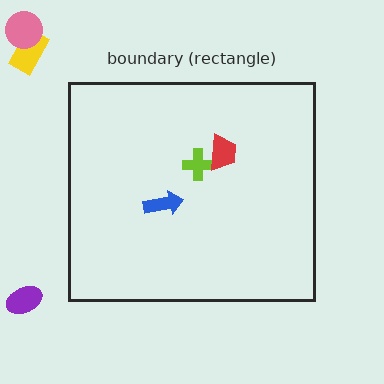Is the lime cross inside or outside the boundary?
Inside.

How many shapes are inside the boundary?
3 inside, 3 outside.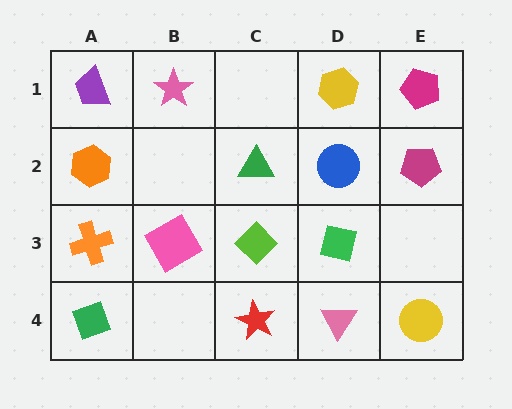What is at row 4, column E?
A yellow circle.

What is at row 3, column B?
A pink diamond.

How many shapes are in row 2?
4 shapes.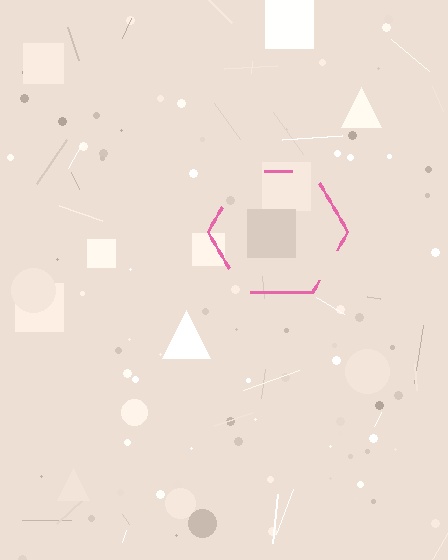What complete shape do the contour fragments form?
The contour fragments form a hexagon.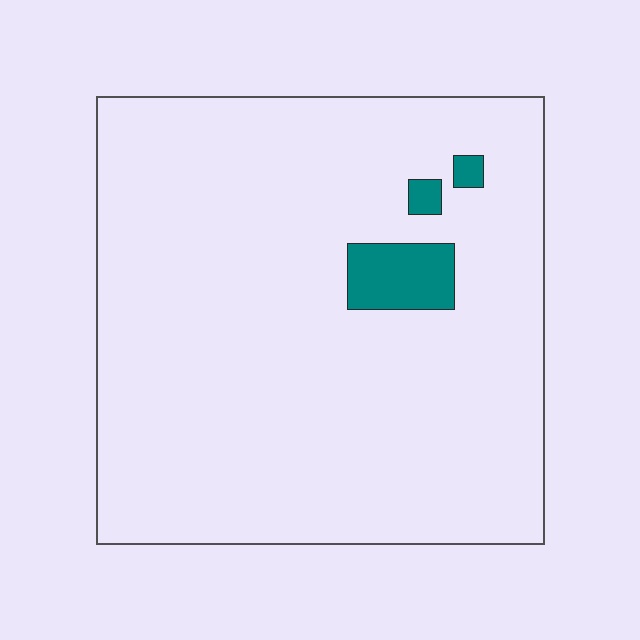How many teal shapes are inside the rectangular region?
3.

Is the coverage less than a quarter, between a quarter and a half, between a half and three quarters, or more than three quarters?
Less than a quarter.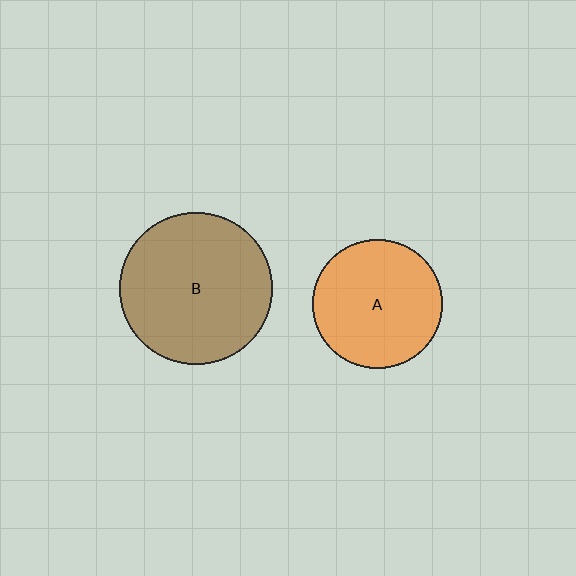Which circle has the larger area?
Circle B (brown).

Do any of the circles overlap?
No, none of the circles overlap.